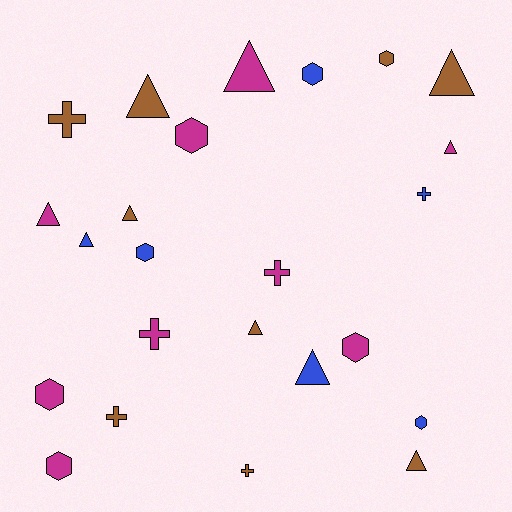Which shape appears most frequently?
Triangle, with 10 objects.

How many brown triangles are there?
There are 5 brown triangles.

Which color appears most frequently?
Magenta, with 9 objects.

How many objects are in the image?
There are 24 objects.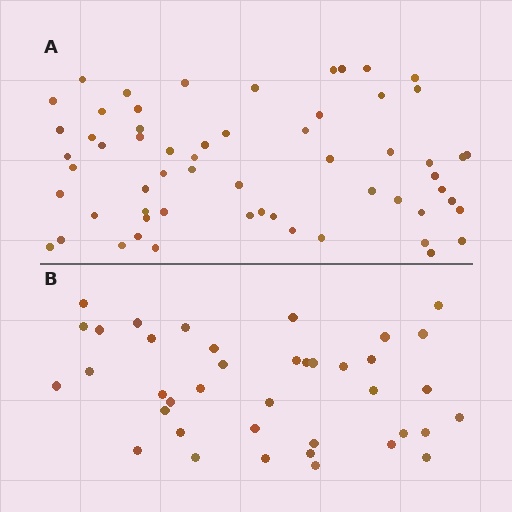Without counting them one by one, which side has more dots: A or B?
Region A (the top region) has more dots.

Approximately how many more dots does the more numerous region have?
Region A has approximately 20 more dots than region B.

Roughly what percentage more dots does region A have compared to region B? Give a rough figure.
About 55% more.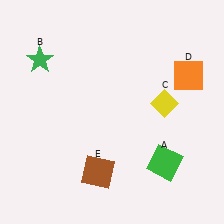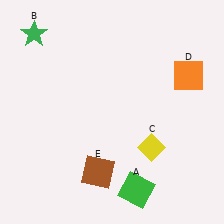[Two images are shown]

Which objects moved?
The objects that moved are: the green square (A), the green star (B), the yellow diamond (C).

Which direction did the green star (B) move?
The green star (B) moved up.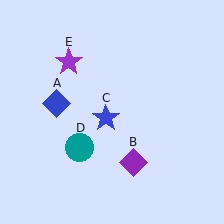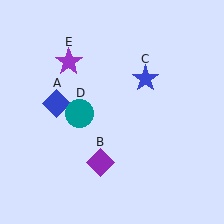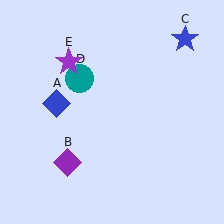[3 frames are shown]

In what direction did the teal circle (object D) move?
The teal circle (object D) moved up.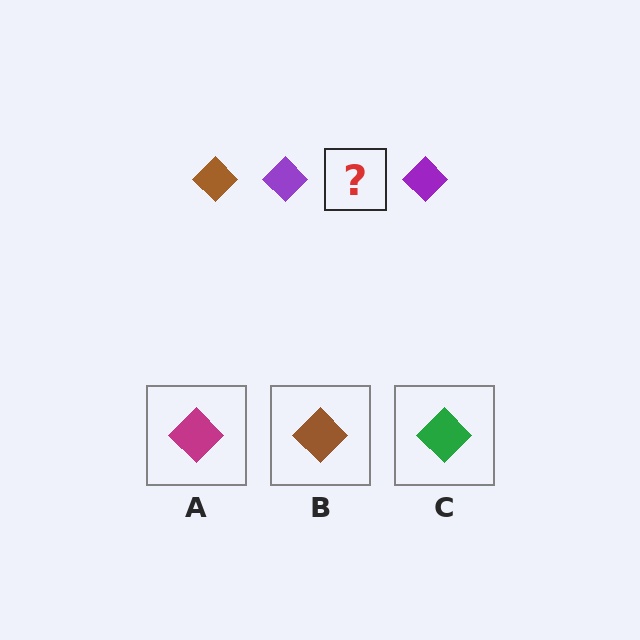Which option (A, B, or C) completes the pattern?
B.